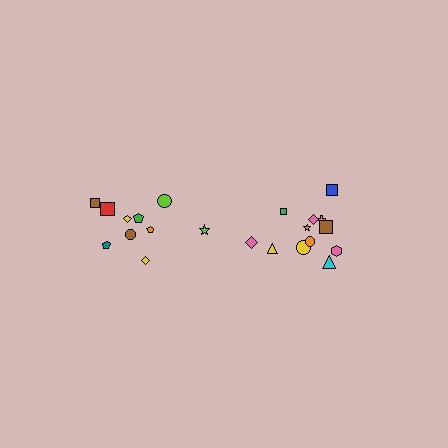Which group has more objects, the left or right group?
The right group.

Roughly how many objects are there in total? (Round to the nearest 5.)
Roughly 20 objects in total.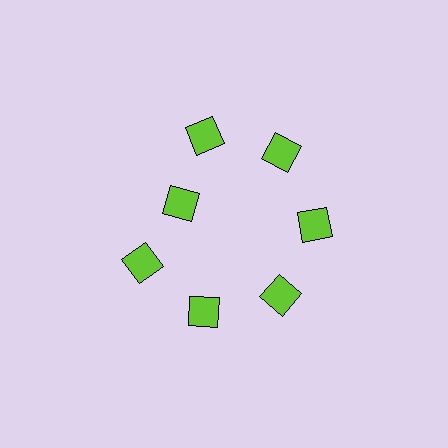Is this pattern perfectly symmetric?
No. The 7 lime diamonds are arranged in a ring, but one element near the 10 o'clock position is pulled inward toward the center, breaking the 7-fold rotational symmetry.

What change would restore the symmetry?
The symmetry would be restored by moving it outward, back onto the ring so that all 7 diamonds sit at equal angles and equal distance from the center.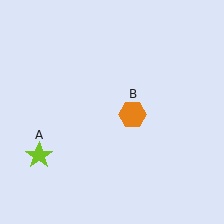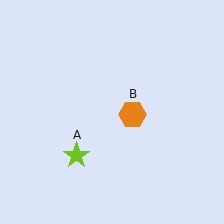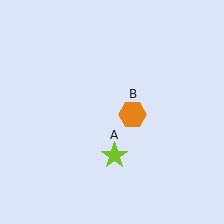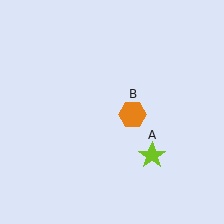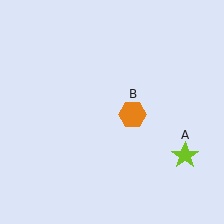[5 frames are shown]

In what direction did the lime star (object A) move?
The lime star (object A) moved right.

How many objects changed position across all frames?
1 object changed position: lime star (object A).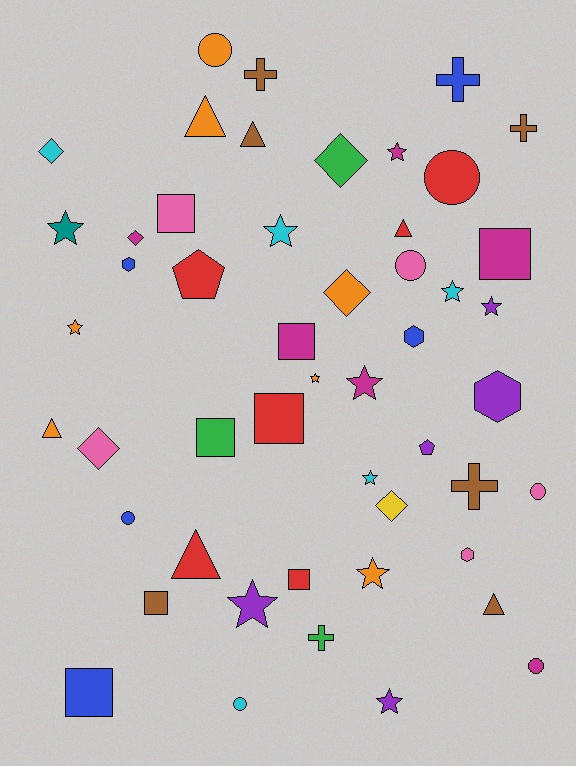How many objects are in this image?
There are 50 objects.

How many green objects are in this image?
There are 3 green objects.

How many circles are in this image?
There are 7 circles.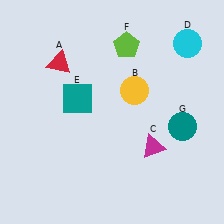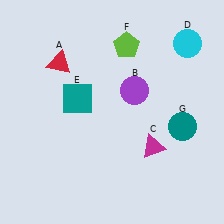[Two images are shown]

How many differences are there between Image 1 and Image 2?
There is 1 difference between the two images.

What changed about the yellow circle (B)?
In Image 1, B is yellow. In Image 2, it changed to purple.